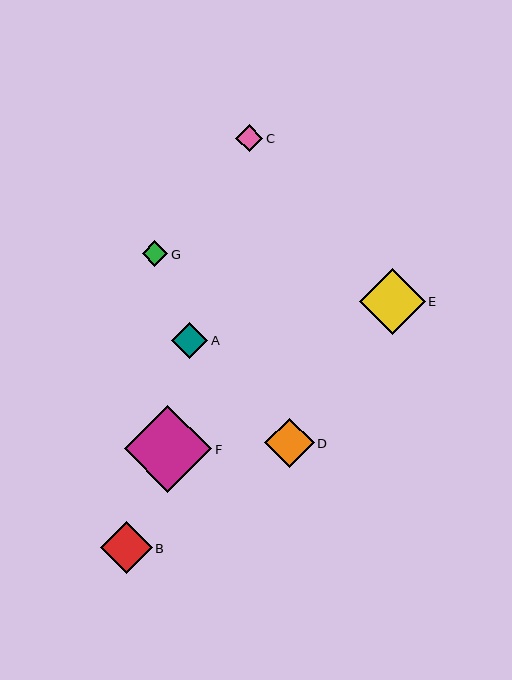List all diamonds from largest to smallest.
From largest to smallest: F, E, B, D, A, C, G.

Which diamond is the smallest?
Diamond G is the smallest with a size of approximately 26 pixels.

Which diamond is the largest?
Diamond F is the largest with a size of approximately 88 pixels.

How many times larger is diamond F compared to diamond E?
Diamond F is approximately 1.3 times the size of diamond E.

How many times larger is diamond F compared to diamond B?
Diamond F is approximately 1.7 times the size of diamond B.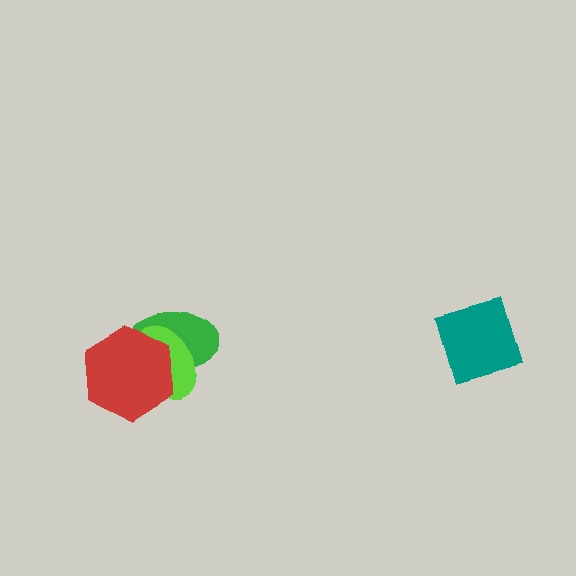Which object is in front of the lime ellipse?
The red hexagon is in front of the lime ellipse.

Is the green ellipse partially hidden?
Yes, it is partially covered by another shape.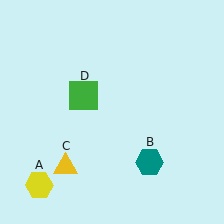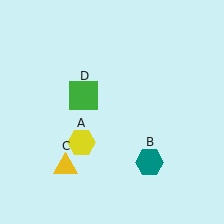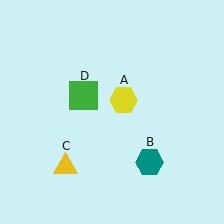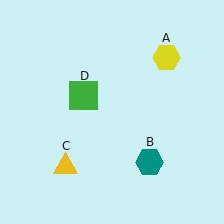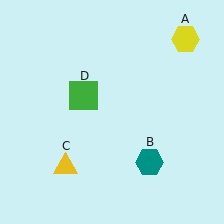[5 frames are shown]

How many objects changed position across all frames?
1 object changed position: yellow hexagon (object A).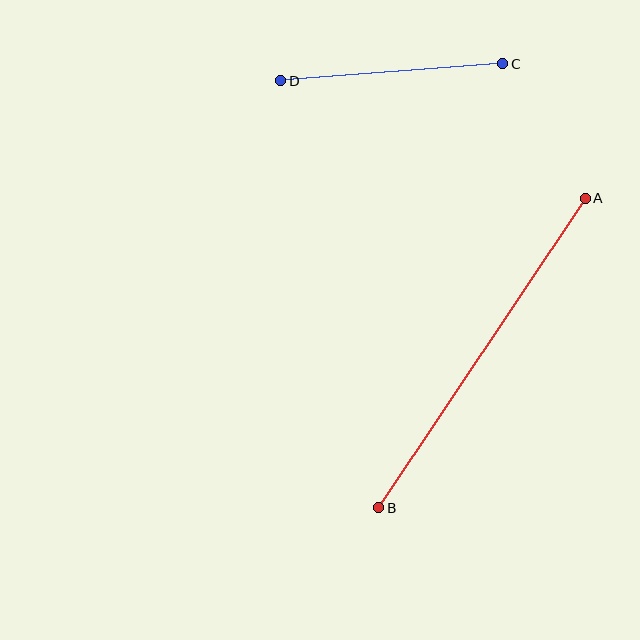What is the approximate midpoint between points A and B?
The midpoint is at approximately (482, 353) pixels.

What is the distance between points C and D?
The distance is approximately 222 pixels.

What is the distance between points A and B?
The distance is approximately 372 pixels.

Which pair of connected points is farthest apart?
Points A and B are farthest apart.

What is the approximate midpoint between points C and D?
The midpoint is at approximately (392, 72) pixels.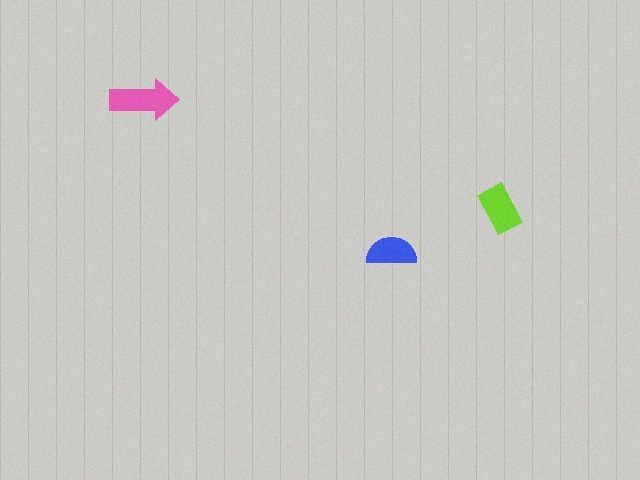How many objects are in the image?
There are 3 objects in the image.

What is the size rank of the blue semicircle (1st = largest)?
3rd.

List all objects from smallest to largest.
The blue semicircle, the lime rectangle, the pink arrow.